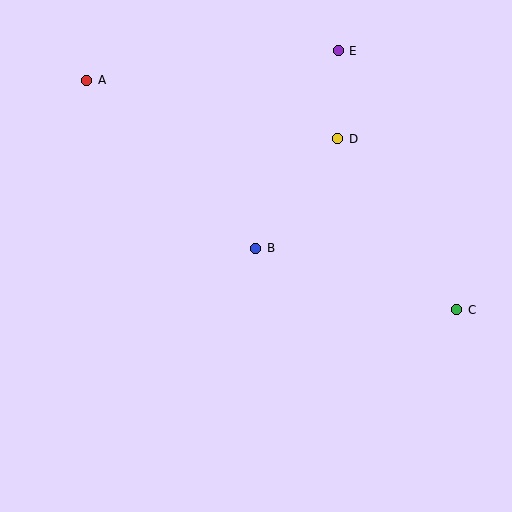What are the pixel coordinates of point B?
Point B is at (256, 248).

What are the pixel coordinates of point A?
Point A is at (87, 80).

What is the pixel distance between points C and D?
The distance between C and D is 208 pixels.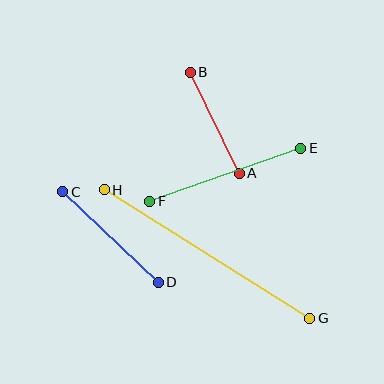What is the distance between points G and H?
The distance is approximately 242 pixels.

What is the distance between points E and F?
The distance is approximately 160 pixels.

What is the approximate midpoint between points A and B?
The midpoint is at approximately (215, 123) pixels.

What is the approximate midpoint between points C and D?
The midpoint is at approximately (111, 237) pixels.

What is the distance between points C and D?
The distance is approximately 131 pixels.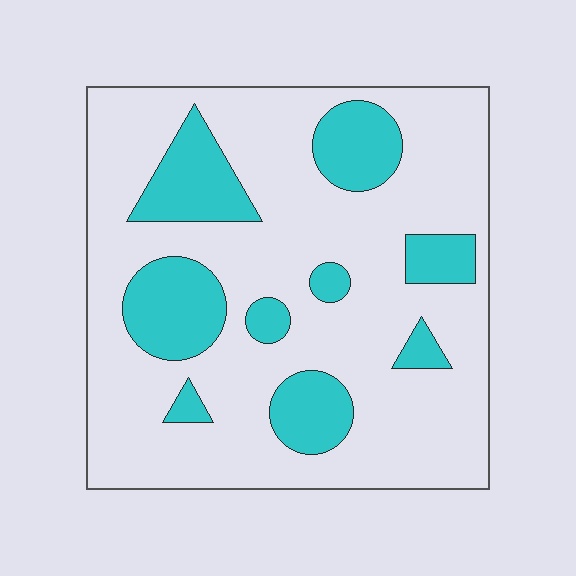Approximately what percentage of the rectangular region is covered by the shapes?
Approximately 25%.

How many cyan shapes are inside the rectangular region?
9.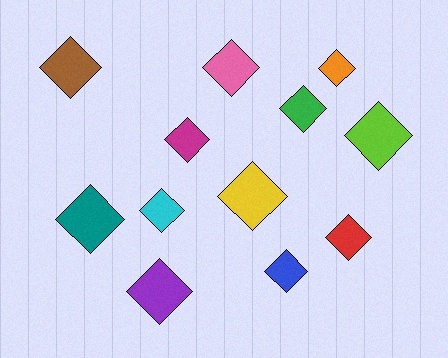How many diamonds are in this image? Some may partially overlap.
There are 12 diamonds.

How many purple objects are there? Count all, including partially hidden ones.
There is 1 purple object.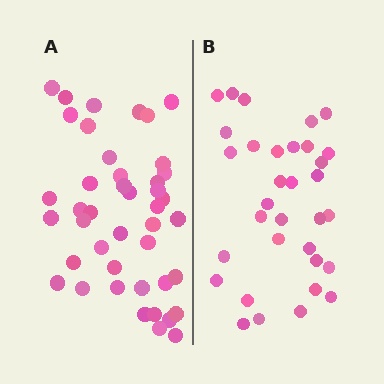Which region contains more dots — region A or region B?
Region A (the left region) has more dots.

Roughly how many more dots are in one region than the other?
Region A has roughly 10 or so more dots than region B.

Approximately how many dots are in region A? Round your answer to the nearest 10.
About 40 dots. (The exact count is 43, which rounds to 40.)